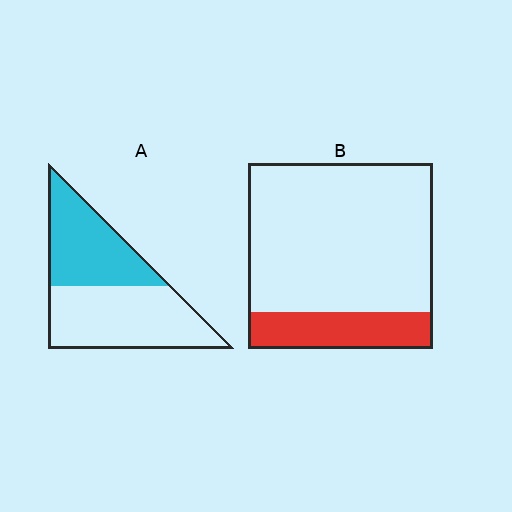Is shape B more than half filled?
No.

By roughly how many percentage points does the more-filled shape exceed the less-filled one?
By roughly 25 percentage points (A over B).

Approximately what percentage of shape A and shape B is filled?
A is approximately 45% and B is approximately 20%.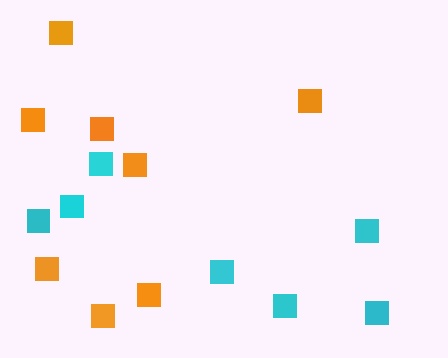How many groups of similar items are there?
There are 2 groups: one group of cyan squares (7) and one group of orange squares (8).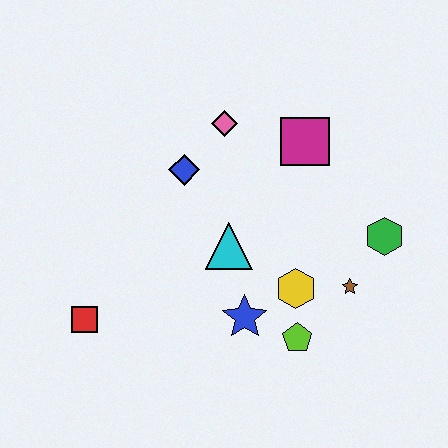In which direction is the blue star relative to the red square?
The blue star is to the right of the red square.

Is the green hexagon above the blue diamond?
No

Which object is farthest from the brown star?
The red square is farthest from the brown star.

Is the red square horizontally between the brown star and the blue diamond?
No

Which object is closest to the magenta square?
The pink diamond is closest to the magenta square.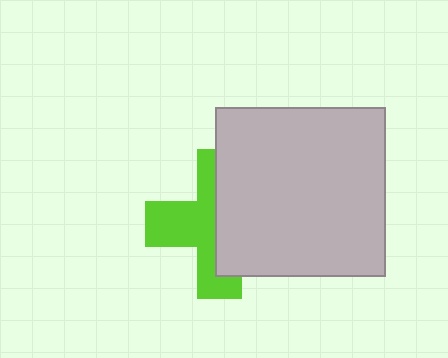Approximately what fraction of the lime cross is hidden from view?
Roughly 50% of the lime cross is hidden behind the light gray square.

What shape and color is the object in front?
The object in front is a light gray square.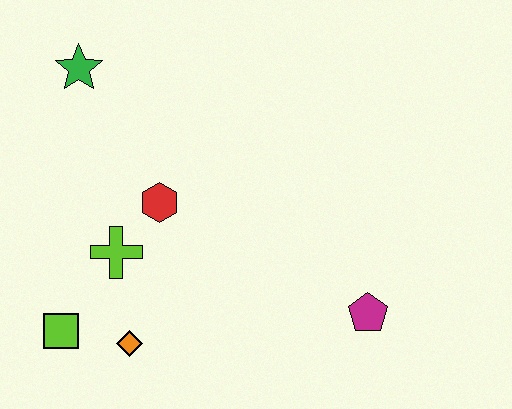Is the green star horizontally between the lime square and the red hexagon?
Yes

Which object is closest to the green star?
The red hexagon is closest to the green star.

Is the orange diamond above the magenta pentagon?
No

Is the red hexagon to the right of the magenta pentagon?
No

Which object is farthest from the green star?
The magenta pentagon is farthest from the green star.